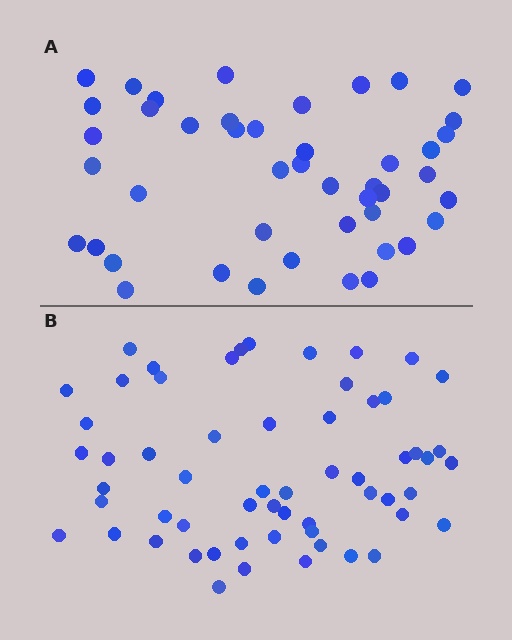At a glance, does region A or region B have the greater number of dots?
Region B (the bottom region) has more dots.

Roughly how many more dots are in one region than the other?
Region B has approximately 15 more dots than region A.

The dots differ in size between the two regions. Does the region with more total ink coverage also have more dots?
No. Region A has more total ink coverage because its dots are larger, but region B actually contains more individual dots. Total area can be misleading — the number of items is what matters here.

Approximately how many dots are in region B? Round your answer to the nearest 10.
About 60 dots. (The exact count is 59, which rounds to 60.)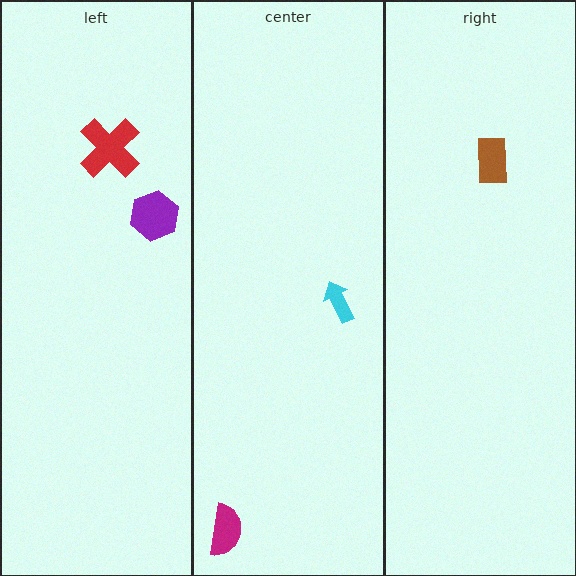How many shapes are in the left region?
2.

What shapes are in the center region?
The magenta semicircle, the cyan arrow.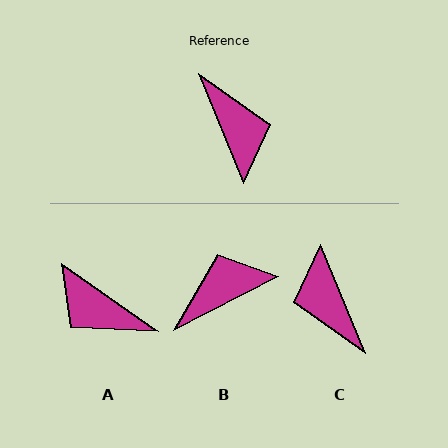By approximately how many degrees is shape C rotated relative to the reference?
Approximately 180 degrees clockwise.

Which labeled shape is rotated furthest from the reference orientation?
C, about 180 degrees away.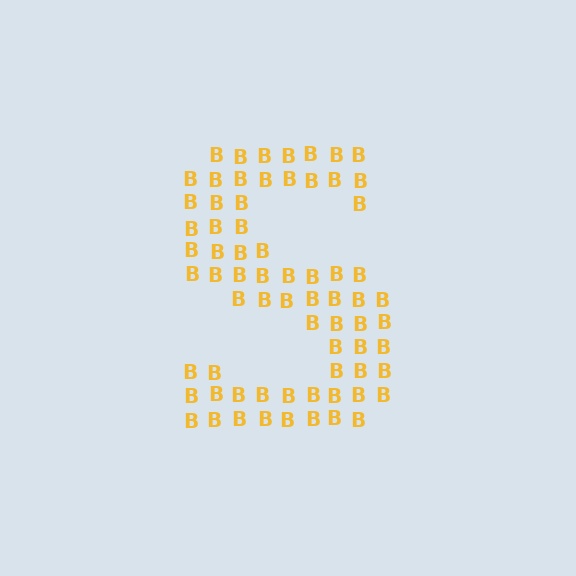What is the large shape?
The large shape is the letter S.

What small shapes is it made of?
It is made of small letter B's.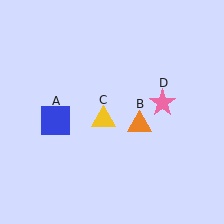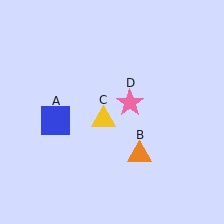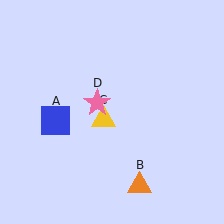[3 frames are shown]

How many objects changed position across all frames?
2 objects changed position: orange triangle (object B), pink star (object D).